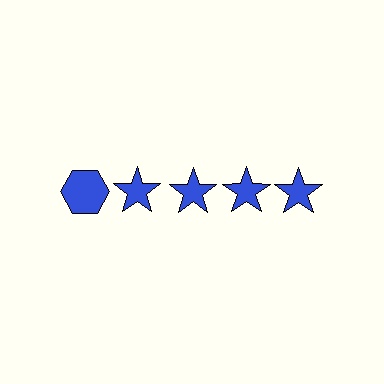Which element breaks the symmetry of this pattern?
The blue hexagon in the top row, leftmost column breaks the symmetry. All other shapes are blue stars.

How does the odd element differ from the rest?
It has a different shape: hexagon instead of star.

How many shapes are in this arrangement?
There are 5 shapes arranged in a grid pattern.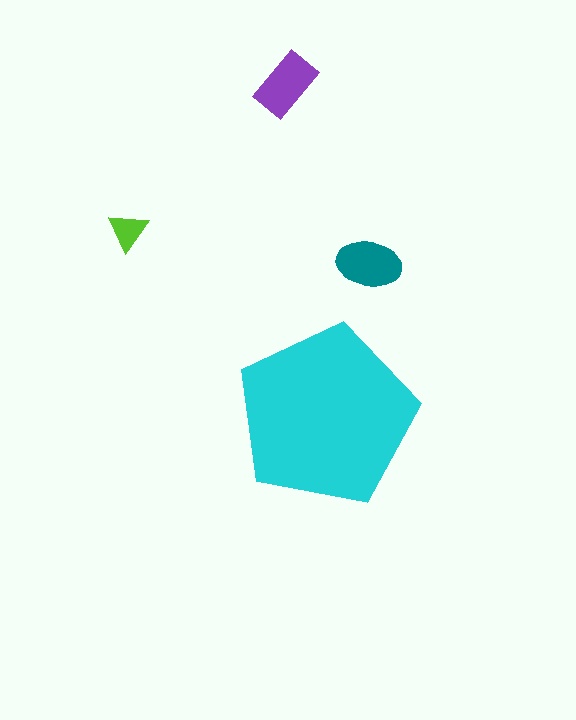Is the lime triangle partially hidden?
No, the lime triangle is fully visible.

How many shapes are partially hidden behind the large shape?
0 shapes are partially hidden.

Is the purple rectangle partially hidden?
No, the purple rectangle is fully visible.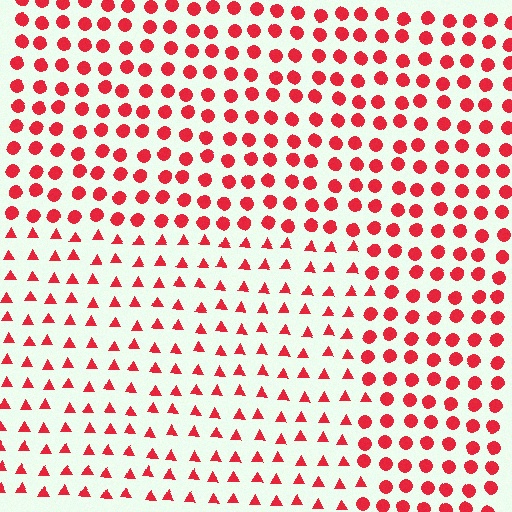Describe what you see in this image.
The image is filled with small red elements arranged in a uniform grid. A rectangle-shaped region contains triangles, while the surrounding area contains circles. The boundary is defined purely by the change in element shape.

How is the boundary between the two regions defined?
The boundary is defined by a change in element shape: triangles inside vs. circles outside. All elements share the same color and spacing.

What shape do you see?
I see a rectangle.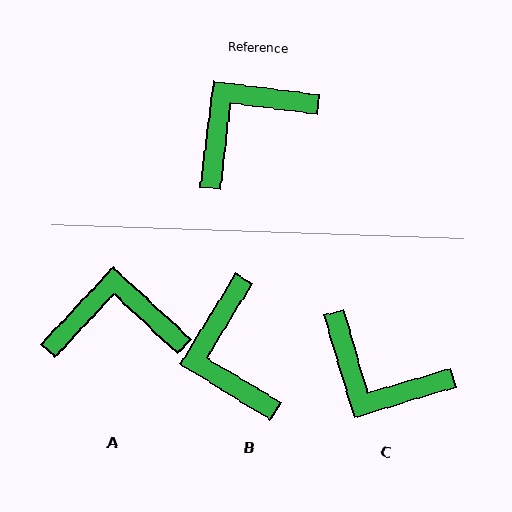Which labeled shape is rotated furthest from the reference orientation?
C, about 114 degrees away.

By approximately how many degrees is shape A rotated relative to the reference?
Approximately 36 degrees clockwise.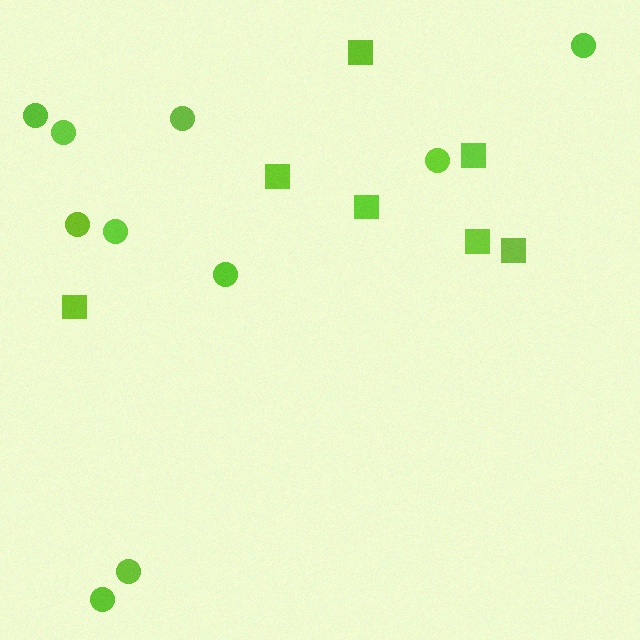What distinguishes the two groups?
There are 2 groups: one group of squares (7) and one group of circles (10).